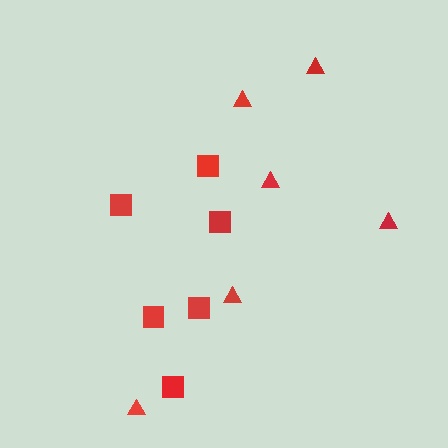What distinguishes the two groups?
There are 2 groups: one group of triangles (6) and one group of squares (6).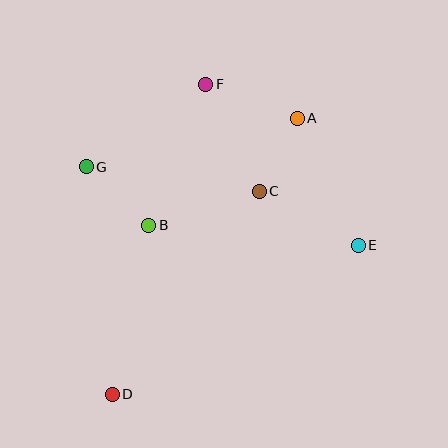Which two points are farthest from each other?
Points A and D are farthest from each other.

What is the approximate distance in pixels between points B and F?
The distance between B and F is approximately 152 pixels.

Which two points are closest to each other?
Points A and C are closest to each other.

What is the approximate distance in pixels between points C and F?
The distance between C and F is approximately 120 pixels.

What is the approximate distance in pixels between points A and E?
The distance between A and E is approximately 140 pixels.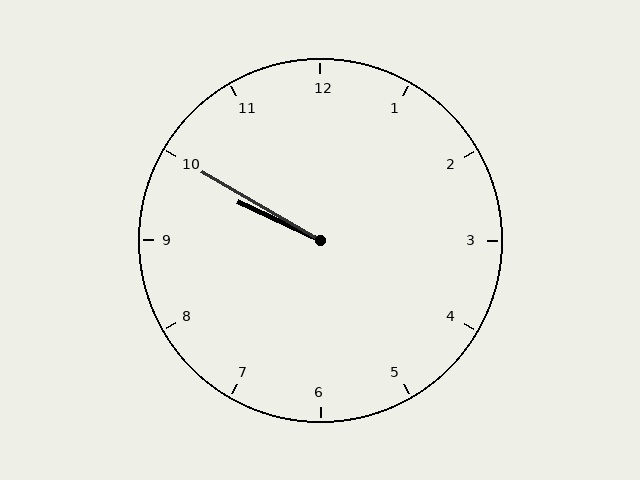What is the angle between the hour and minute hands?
Approximately 5 degrees.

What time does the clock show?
9:50.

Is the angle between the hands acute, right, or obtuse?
It is acute.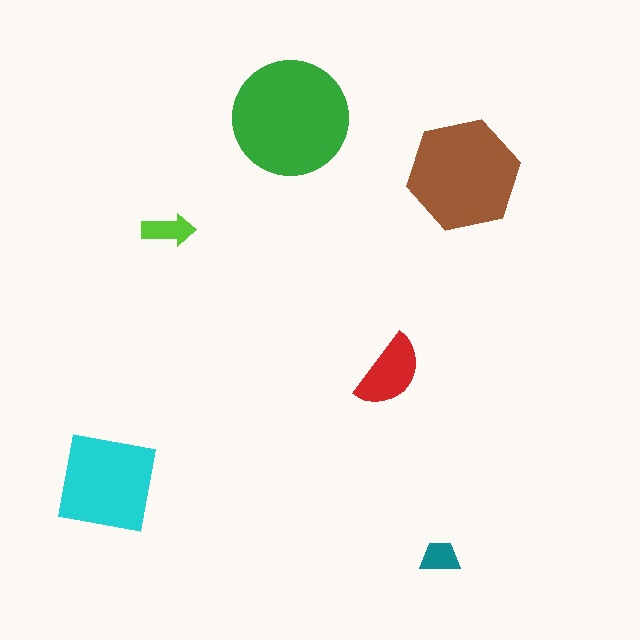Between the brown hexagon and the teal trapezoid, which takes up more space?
The brown hexagon.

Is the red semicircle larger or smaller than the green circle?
Smaller.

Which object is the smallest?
The teal trapezoid.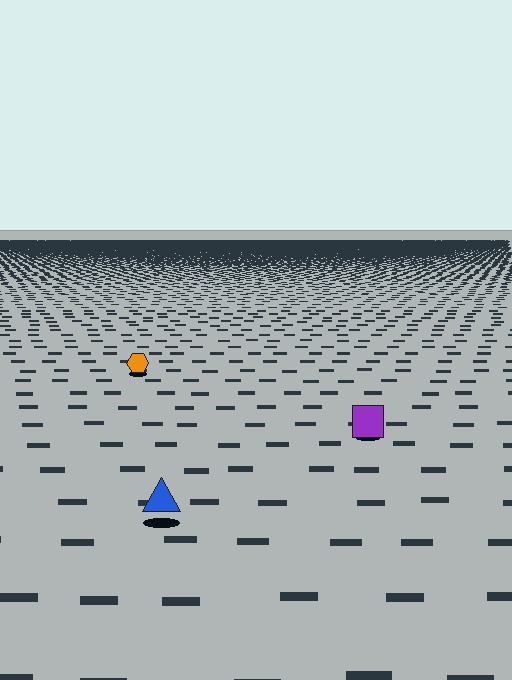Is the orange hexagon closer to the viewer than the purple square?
No. The purple square is closer — you can tell from the texture gradient: the ground texture is coarser near it.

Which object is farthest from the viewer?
The orange hexagon is farthest from the viewer. It appears smaller and the ground texture around it is denser.